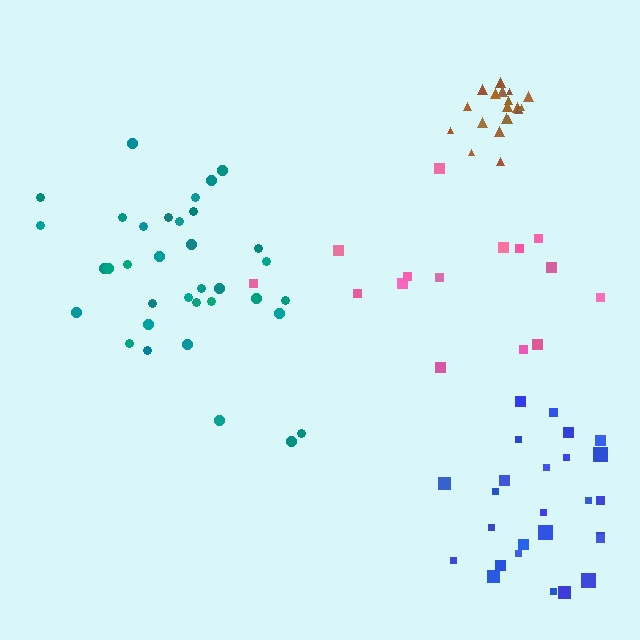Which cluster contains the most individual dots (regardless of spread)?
Teal (35).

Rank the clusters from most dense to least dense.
brown, blue, teal, pink.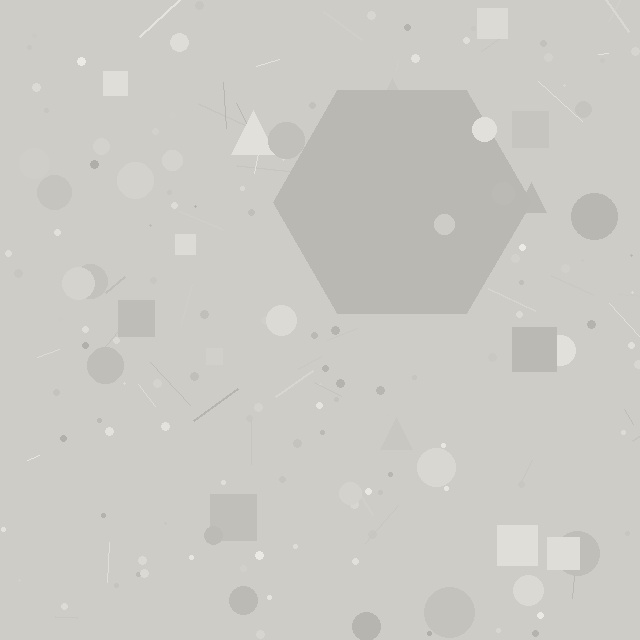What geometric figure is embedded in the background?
A hexagon is embedded in the background.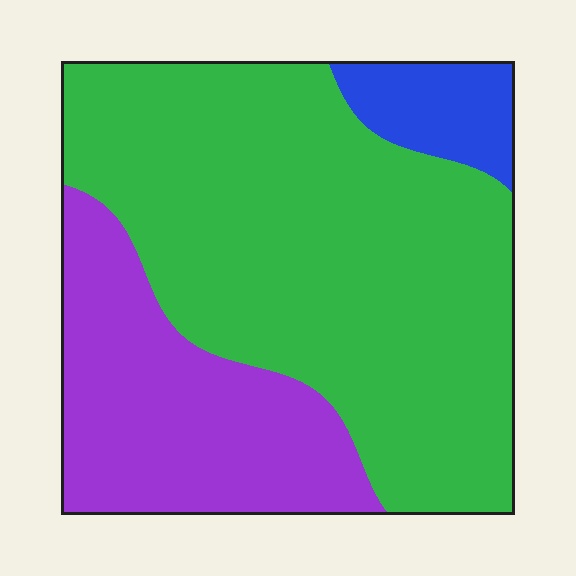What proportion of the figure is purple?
Purple takes up about one quarter (1/4) of the figure.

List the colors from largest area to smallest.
From largest to smallest: green, purple, blue.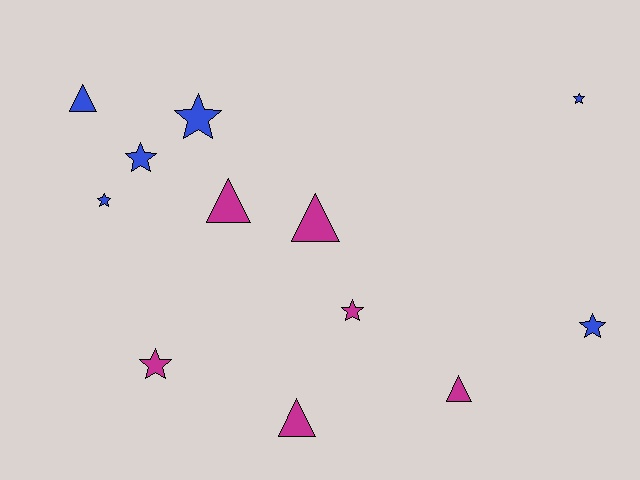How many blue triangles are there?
There is 1 blue triangle.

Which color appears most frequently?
Magenta, with 6 objects.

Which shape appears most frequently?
Star, with 7 objects.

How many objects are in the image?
There are 12 objects.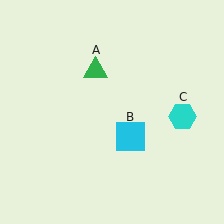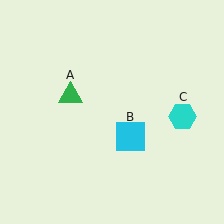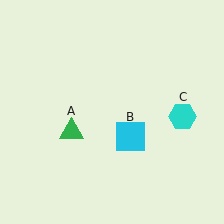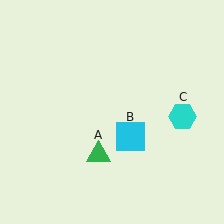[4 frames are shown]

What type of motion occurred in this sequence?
The green triangle (object A) rotated counterclockwise around the center of the scene.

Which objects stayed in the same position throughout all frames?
Cyan square (object B) and cyan hexagon (object C) remained stationary.